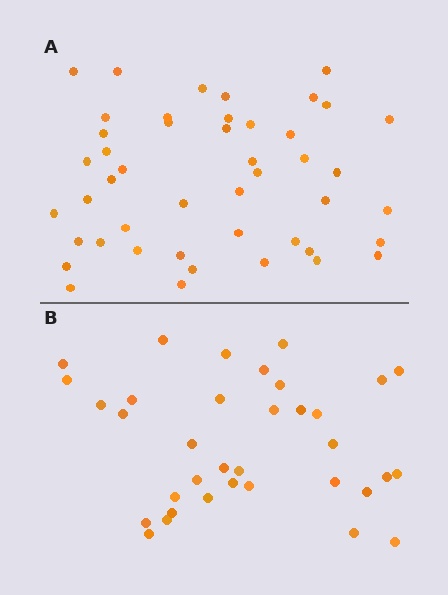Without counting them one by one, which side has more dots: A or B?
Region A (the top region) has more dots.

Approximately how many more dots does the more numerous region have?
Region A has roughly 12 or so more dots than region B.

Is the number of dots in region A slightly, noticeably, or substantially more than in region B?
Region A has noticeably more, but not dramatically so. The ratio is roughly 1.3 to 1.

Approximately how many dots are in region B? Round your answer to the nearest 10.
About 40 dots. (The exact count is 35, which rounds to 40.)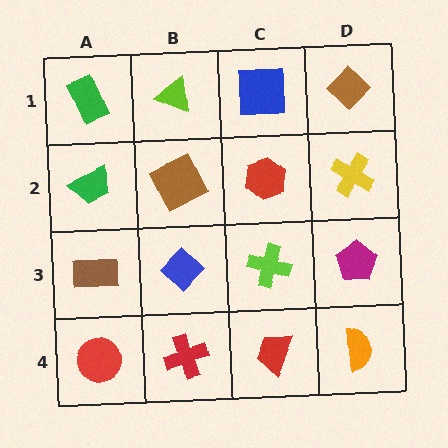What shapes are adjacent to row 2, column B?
A lime triangle (row 1, column B), a blue diamond (row 3, column B), a green trapezoid (row 2, column A), a red hexagon (row 2, column C).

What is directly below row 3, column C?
A red trapezoid.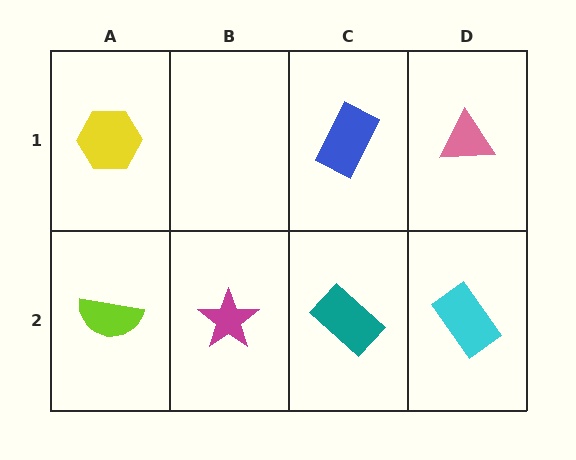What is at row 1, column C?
A blue rectangle.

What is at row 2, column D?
A cyan rectangle.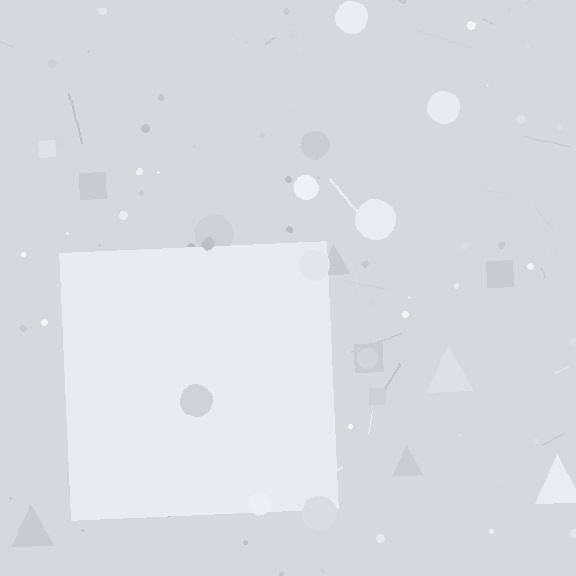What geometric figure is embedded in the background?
A square is embedded in the background.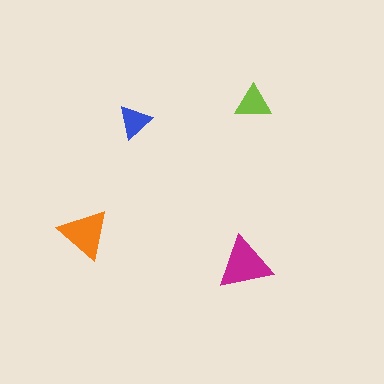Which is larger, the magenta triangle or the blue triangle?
The magenta one.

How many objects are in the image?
There are 4 objects in the image.